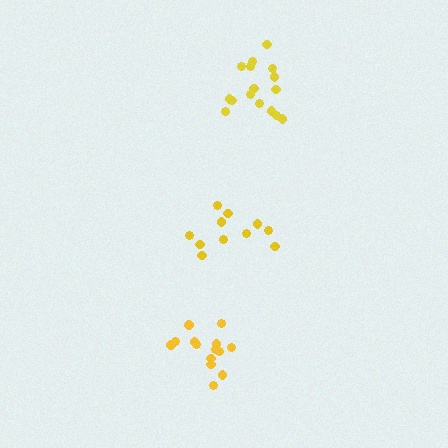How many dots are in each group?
Group 1: 16 dots, Group 2: 11 dots, Group 3: 14 dots (41 total).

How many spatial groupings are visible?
There are 3 spatial groupings.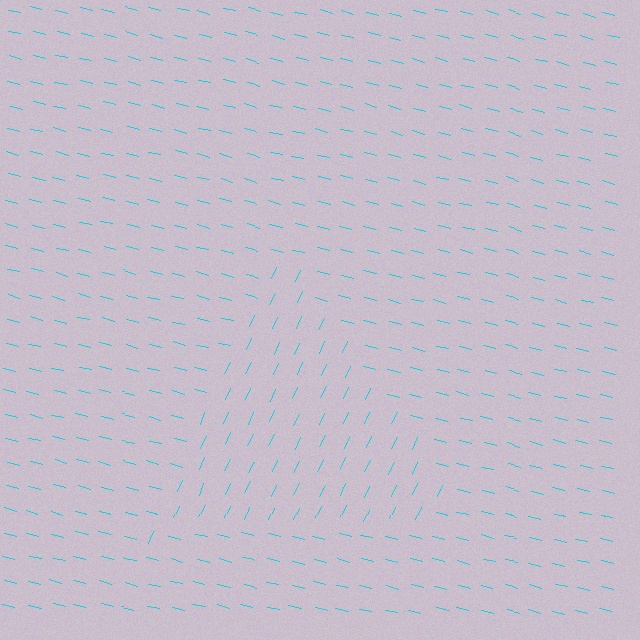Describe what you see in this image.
The image is filled with small cyan line segments. A triangle region in the image has lines oriented differently from the surrounding lines, creating a visible texture boundary.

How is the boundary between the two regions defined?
The boundary is defined purely by a change in line orientation (approximately 79 degrees difference). All lines are the same color and thickness.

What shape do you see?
I see a triangle.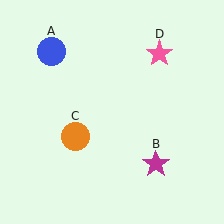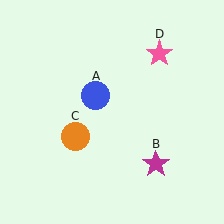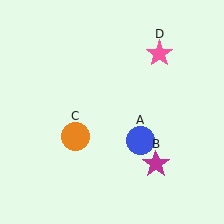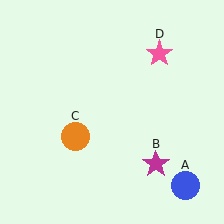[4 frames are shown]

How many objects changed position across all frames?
1 object changed position: blue circle (object A).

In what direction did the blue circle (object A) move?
The blue circle (object A) moved down and to the right.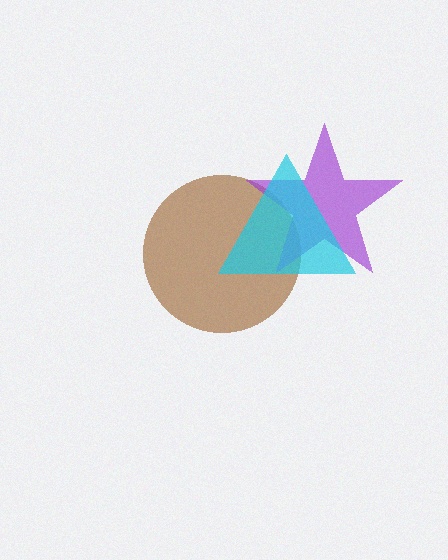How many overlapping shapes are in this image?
There are 3 overlapping shapes in the image.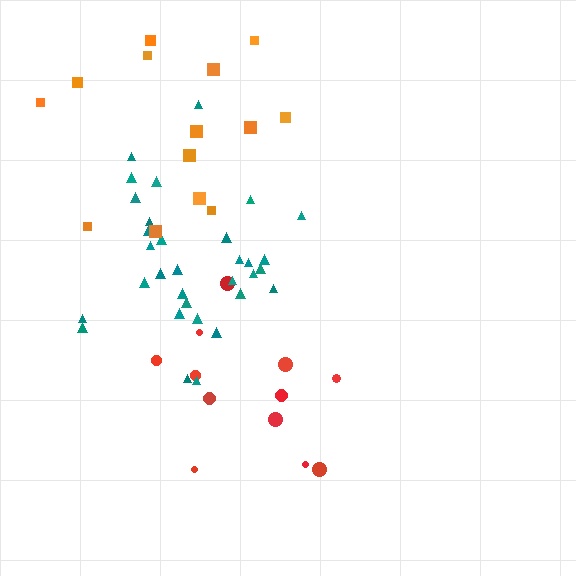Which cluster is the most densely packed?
Teal.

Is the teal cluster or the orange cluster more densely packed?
Teal.